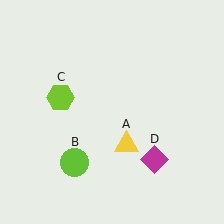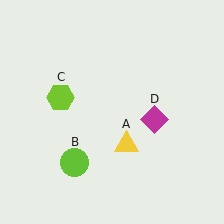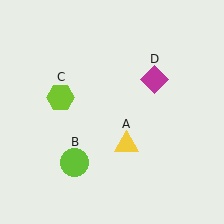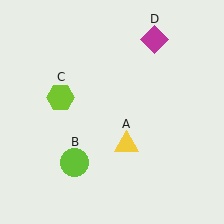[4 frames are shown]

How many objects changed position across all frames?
1 object changed position: magenta diamond (object D).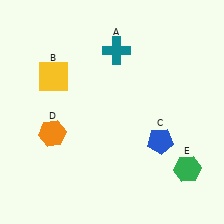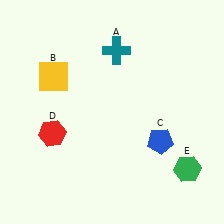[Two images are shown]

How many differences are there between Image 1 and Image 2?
There is 1 difference between the two images.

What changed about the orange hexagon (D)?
In Image 1, D is orange. In Image 2, it changed to red.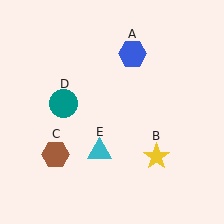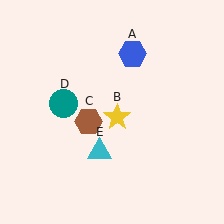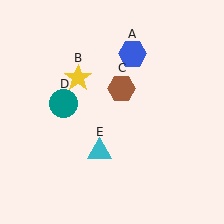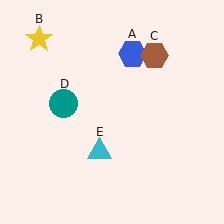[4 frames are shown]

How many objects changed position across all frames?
2 objects changed position: yellow star (object B), brown hexagon (object C).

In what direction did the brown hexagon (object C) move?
The brown hexagon (object C) moved up and to the right.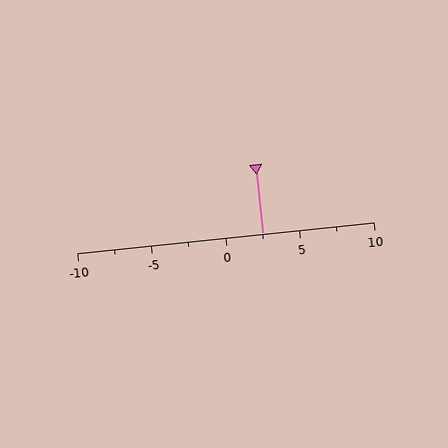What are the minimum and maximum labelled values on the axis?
The axis runs from -10 to 10.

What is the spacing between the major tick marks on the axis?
The major ticks are spaced 5 apart.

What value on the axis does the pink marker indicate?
The marker indicates approximately 2.5.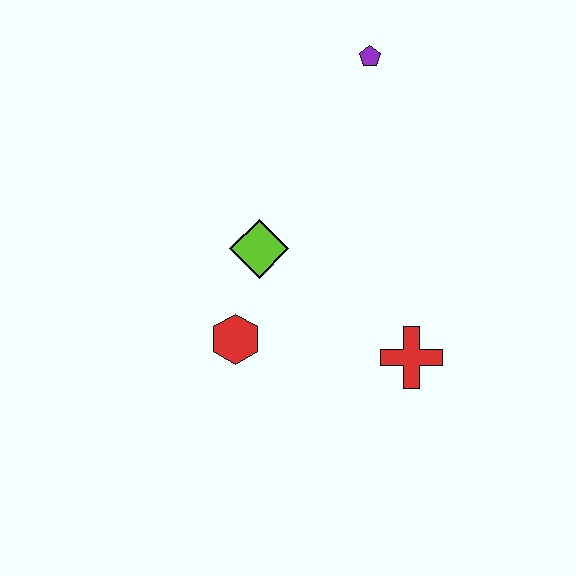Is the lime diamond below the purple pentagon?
Yes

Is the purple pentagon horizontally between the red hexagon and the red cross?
Yes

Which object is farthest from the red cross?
The purple pentagon is farthest from the red cross.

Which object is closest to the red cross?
The red hexagon is closest to the red cross.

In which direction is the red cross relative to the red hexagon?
The red cross is to the right of the red hexagon.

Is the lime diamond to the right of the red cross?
No